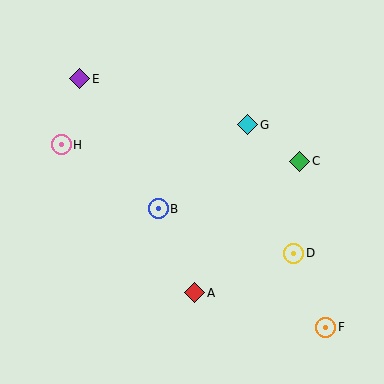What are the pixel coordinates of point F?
Point F is at (326, 327).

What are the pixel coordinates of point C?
Point C is at (300, 161).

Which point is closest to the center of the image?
Point B at (158, 209) is closest to the center.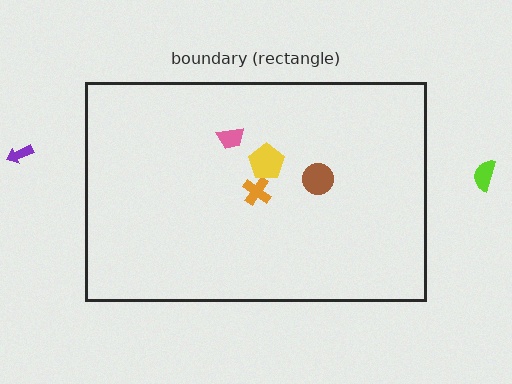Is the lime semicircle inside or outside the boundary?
Outside.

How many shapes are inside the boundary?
4 inside, 2 outside.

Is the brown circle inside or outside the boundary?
Inside.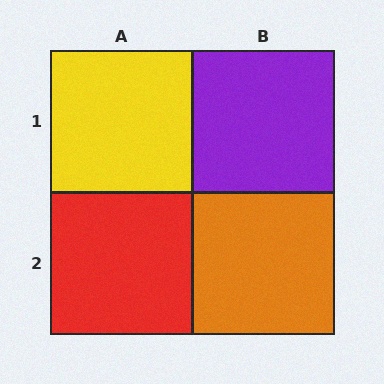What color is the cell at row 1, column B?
Purple.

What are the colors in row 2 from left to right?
Red, orange.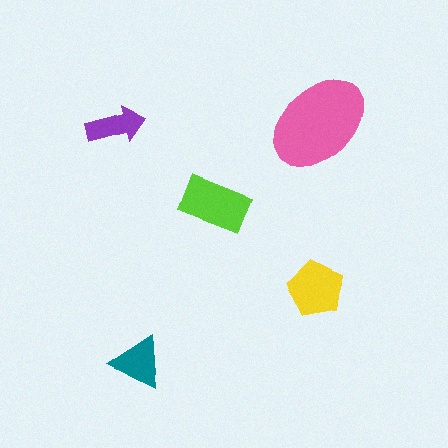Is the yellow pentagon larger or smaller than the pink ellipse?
Smaller.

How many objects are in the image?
There are 5 objects in the image.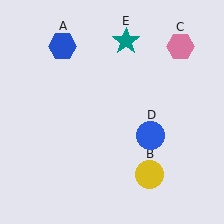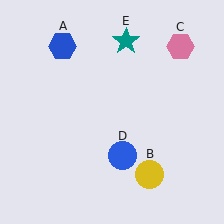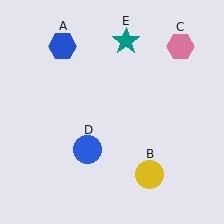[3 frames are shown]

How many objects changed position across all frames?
1 object changed position: blue circle (object D).